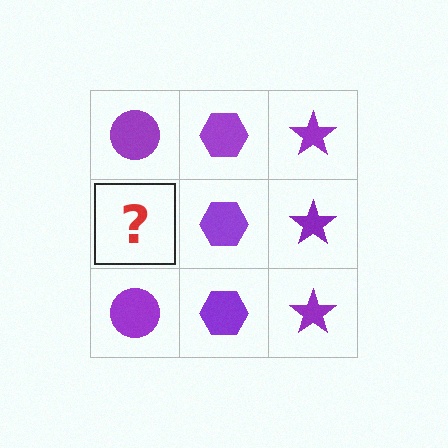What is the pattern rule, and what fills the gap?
The rule is that each column has a consistent shape. The gap should be filled with a purple circle.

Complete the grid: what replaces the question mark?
The question mark should be replaced with a purple circle.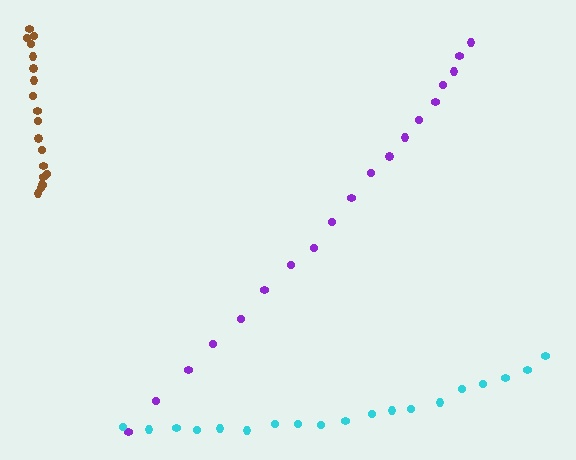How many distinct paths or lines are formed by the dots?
There are 3 distinct paths.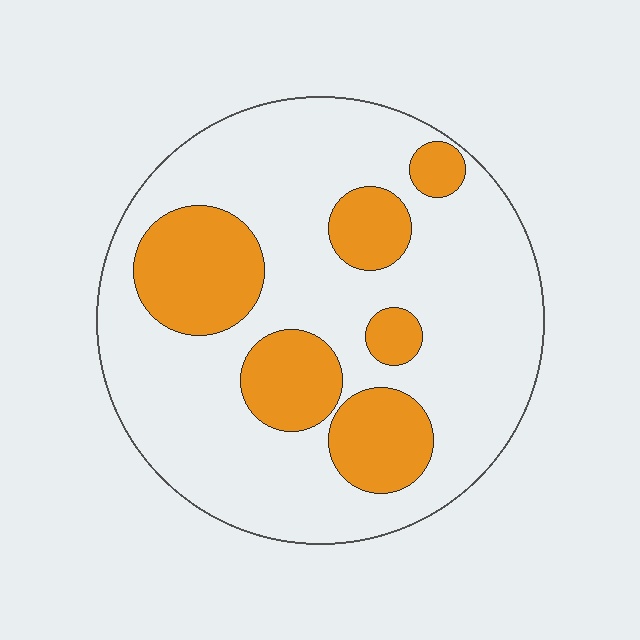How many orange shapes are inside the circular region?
6.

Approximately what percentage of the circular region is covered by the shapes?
Approximately 25%.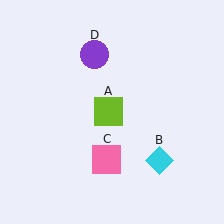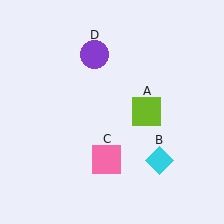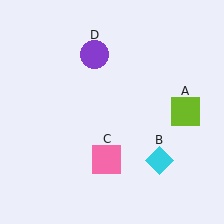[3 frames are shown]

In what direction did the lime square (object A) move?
The lime square (object A) moved right.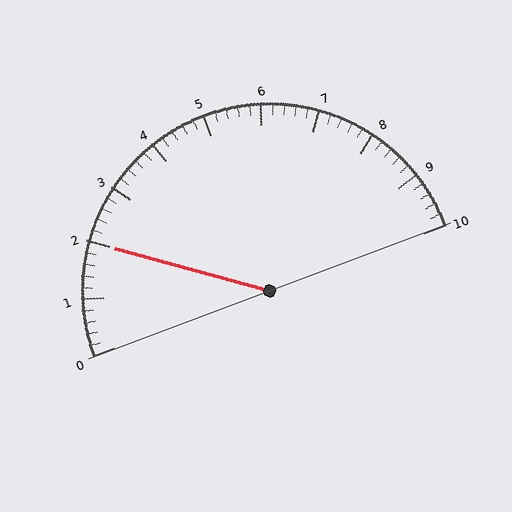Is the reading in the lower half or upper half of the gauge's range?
The reading is in the lower half of the range (0 to 10).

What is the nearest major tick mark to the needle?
The nearest major tick mark is 2.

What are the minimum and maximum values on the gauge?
The gauge ranges from 0 to 10.